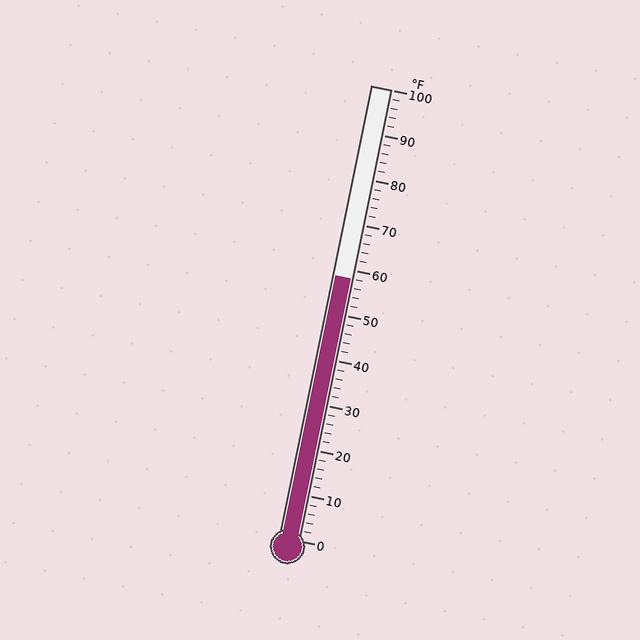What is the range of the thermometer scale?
The thermometer scale ranges from 0°F to 100°F.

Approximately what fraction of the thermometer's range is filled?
The thermometer is filled to approximately 60% of its range.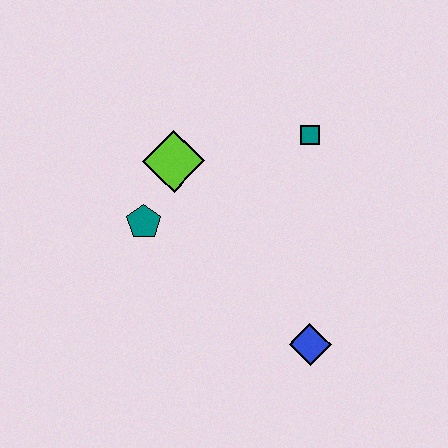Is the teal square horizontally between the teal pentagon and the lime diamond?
No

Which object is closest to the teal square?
The lime diamond is closest to the teal square.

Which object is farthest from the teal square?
The blue diamond is farthest from the teal square.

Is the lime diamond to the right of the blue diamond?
No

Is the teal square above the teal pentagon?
Yes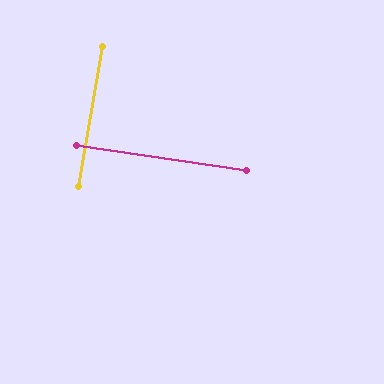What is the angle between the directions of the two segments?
Approximately 89 degrees.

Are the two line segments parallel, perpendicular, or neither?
Perpendicular — they meet at approximately 89°.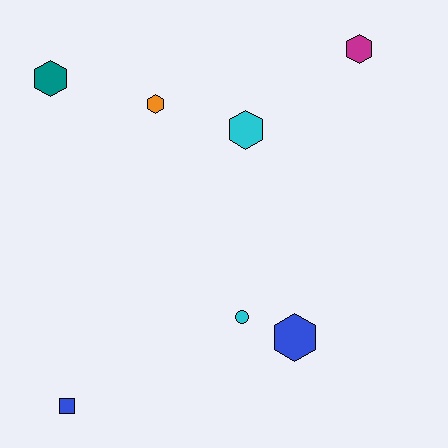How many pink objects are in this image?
There are no pink objects.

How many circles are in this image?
There is 1 circle.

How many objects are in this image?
There are 7 objects.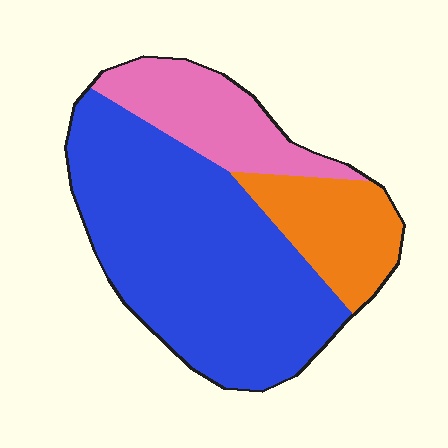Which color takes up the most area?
Blue, at roughly 60%.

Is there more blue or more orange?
Blue.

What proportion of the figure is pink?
Pink takes up about one fifth (1/5) of the figure.